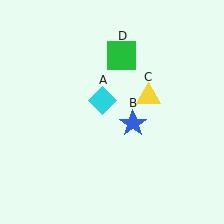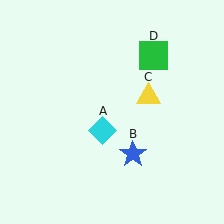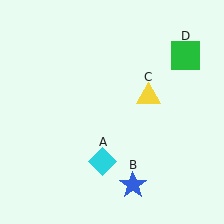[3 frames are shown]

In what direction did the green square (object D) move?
The green square (object D) moved right.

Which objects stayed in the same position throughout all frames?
Yellow triangle (object C) remained stationary.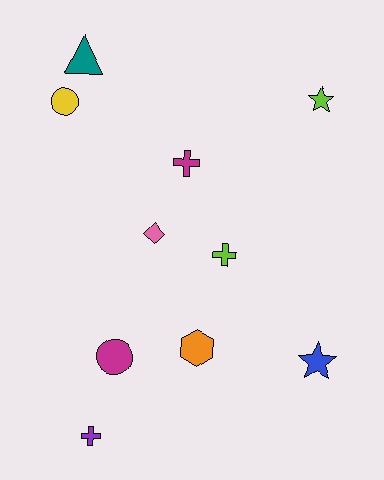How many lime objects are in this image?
There are 2 lime objects.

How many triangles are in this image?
There is 1 triangle.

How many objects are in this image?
There are 10 objects.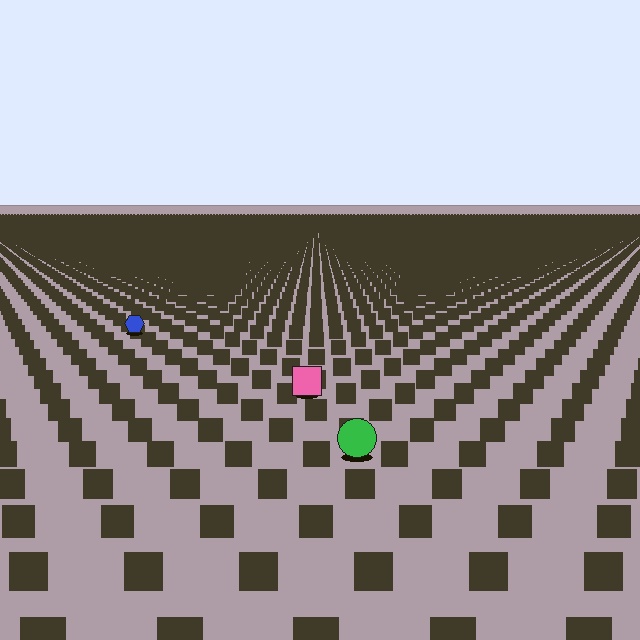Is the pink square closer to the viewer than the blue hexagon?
Yes. The pink square is closer — you can tell from the texture gradient: the ground texture is coarser near it.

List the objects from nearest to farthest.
From nearest to farthest: the green circle, the pink square, the blue hexagon.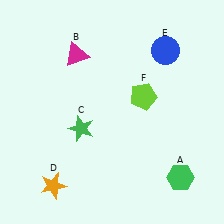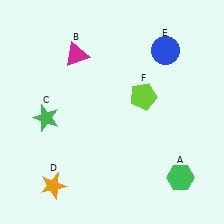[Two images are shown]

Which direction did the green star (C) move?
The green star (C) moved left.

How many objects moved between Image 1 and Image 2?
1 object moved between the two images.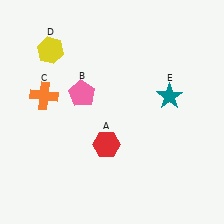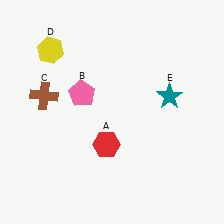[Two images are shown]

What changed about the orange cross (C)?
In Image 1, C is orange. In Image 2, it changed to brown.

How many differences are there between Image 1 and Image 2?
There is 1 difference between the two images.